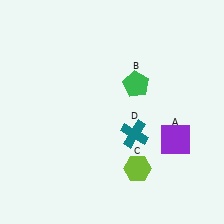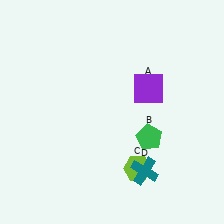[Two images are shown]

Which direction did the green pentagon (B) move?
The green pentagon (B) moved down.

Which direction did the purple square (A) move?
The purple square (A) moved up.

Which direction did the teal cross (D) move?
The teal cross (D) moved down.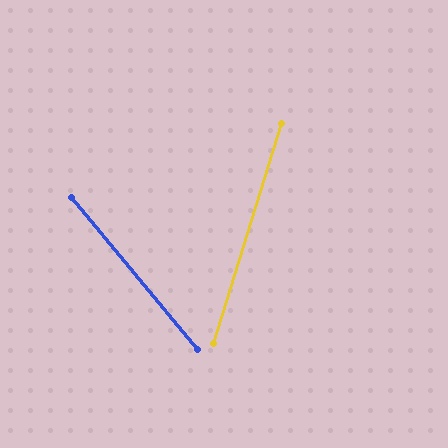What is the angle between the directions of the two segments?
Approximately 57 degrees.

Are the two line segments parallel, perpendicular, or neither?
Neither parallel nor perpendicular — they differ by about 57°.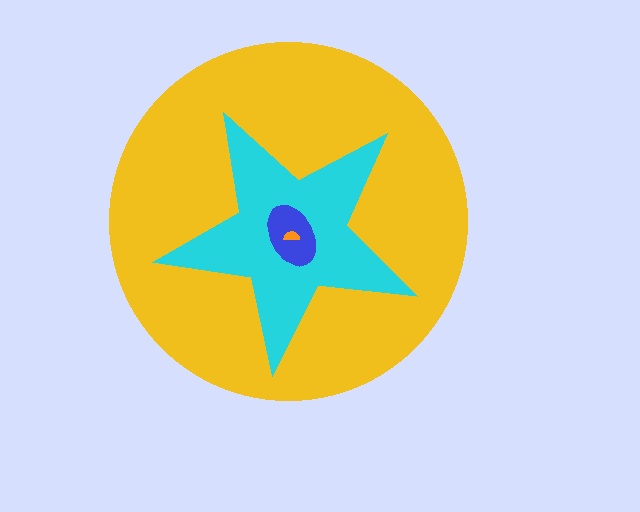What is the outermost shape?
The yellow circle.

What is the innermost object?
The orange semicircle.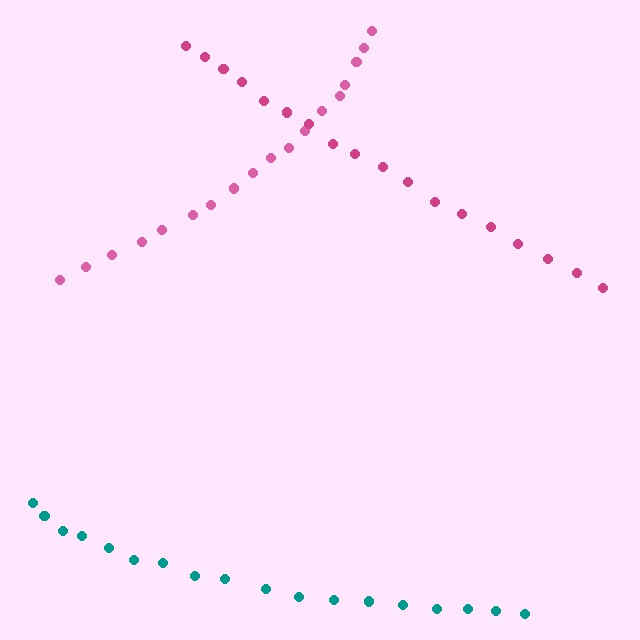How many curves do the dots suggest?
There are 3 distinct paths.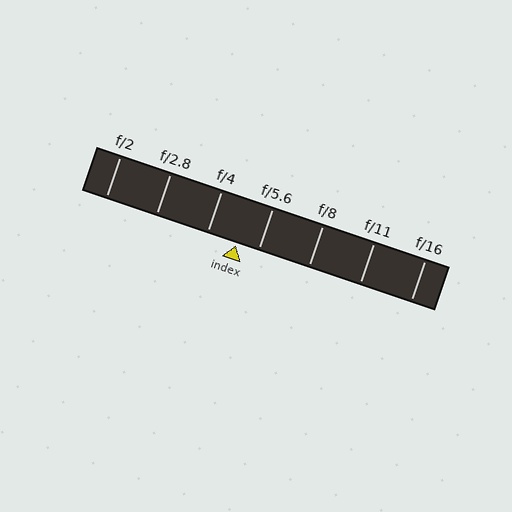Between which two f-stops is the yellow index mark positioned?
The index mark is between f/4 and f/5.6.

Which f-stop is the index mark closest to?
The index mark is closest to f/5.6.